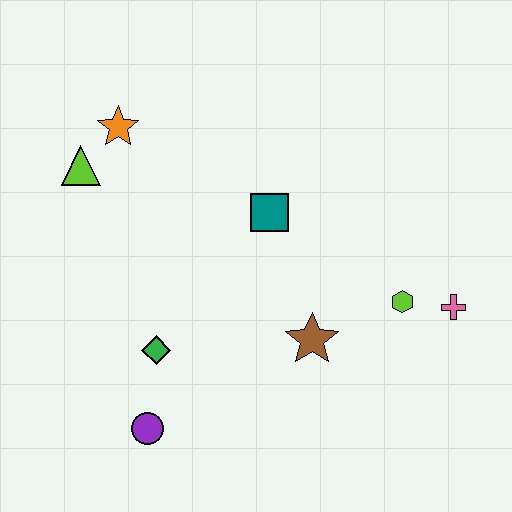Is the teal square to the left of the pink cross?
Yes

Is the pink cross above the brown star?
Yes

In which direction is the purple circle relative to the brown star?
The purple circle is to the left of the brown star.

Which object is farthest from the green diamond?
The pink cross is farthest from the green diamond.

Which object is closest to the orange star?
The lime triangle is closest to the orange star.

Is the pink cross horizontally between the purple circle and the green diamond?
No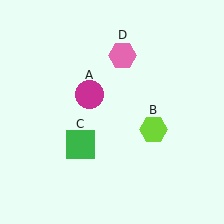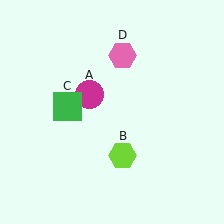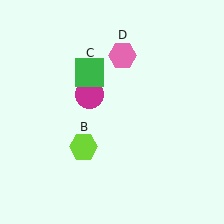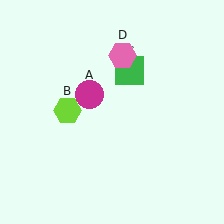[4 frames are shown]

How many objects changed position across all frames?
2 objects changed position: lime hexagon (object B), green square (object C).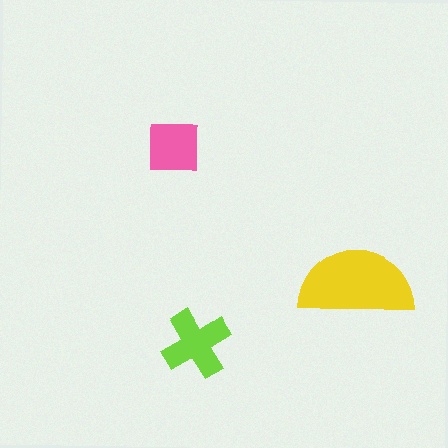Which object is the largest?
The yellow semicircle.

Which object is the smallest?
The pink square.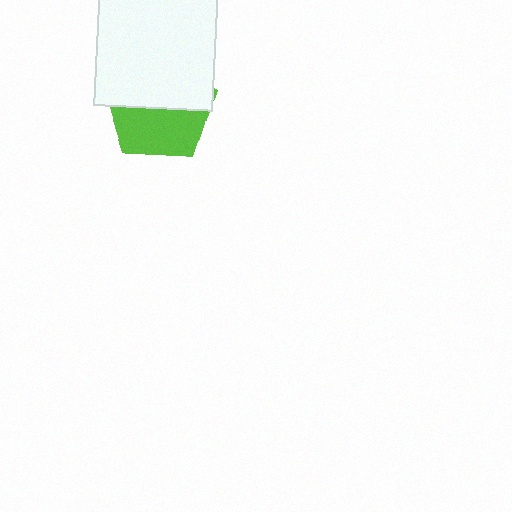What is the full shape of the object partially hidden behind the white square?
The partially hidden object is a lime pentagon.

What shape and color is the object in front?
The object in front is a white square.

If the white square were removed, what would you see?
You would see the complete lime pentagon.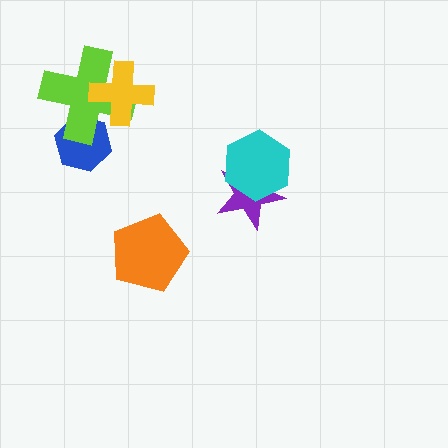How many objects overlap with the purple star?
1 object overlaps with the purple star.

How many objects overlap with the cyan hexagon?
1 object overlaps with the cyan hexagon.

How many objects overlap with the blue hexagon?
1 object overlaps with the blue hexagon.